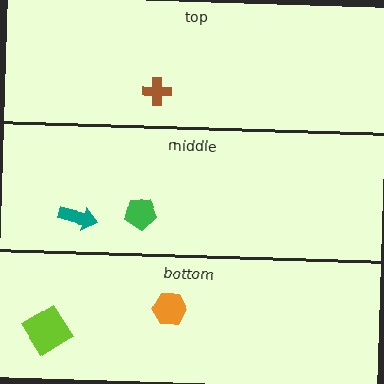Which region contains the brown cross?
The top region.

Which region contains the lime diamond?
The bottom region.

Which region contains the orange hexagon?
The bottom region.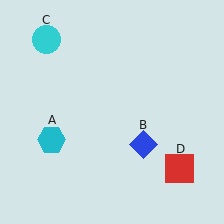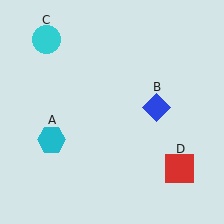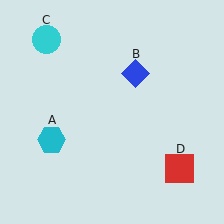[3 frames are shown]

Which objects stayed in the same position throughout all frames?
Cyan hexagon (object A) and cyan circle (object C) and red square (object D) remained stationary.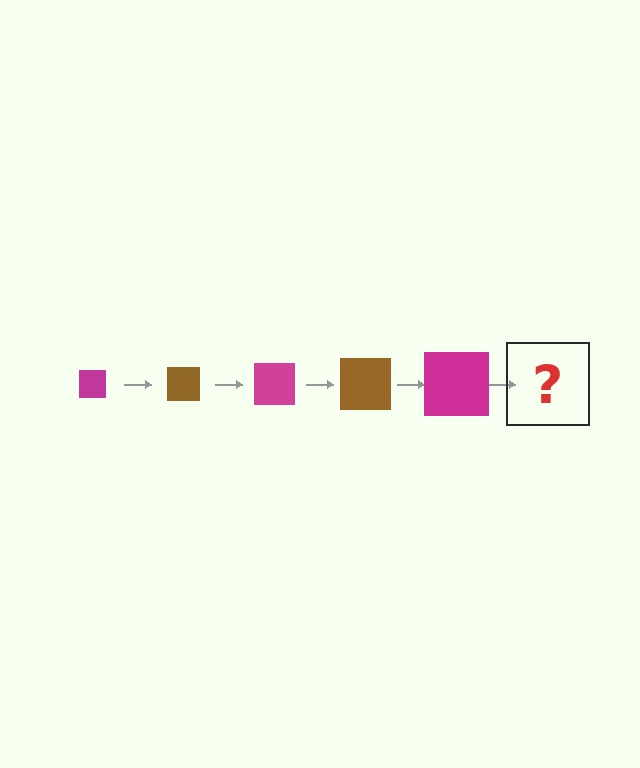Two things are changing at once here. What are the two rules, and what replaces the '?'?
The two rules are that the square grows larger each step and the color cycles through magenta and brown. The '?' should be a brown square, larger than the previous one.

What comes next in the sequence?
The next element should be a brown square, larger than the previous one.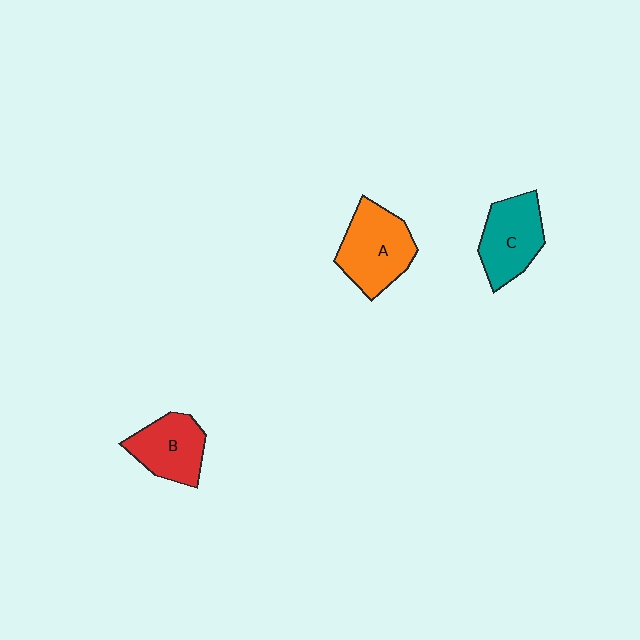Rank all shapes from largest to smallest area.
From largest to smallest: A (orange), C (teal), B (red).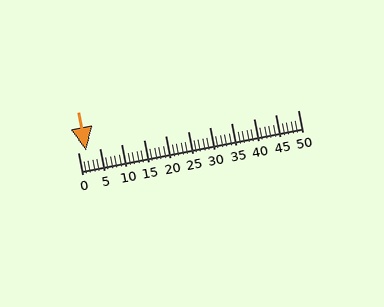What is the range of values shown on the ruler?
The ruler shows values from 0 to 50.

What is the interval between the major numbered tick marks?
The major tick marks are spaced 5 units apart.